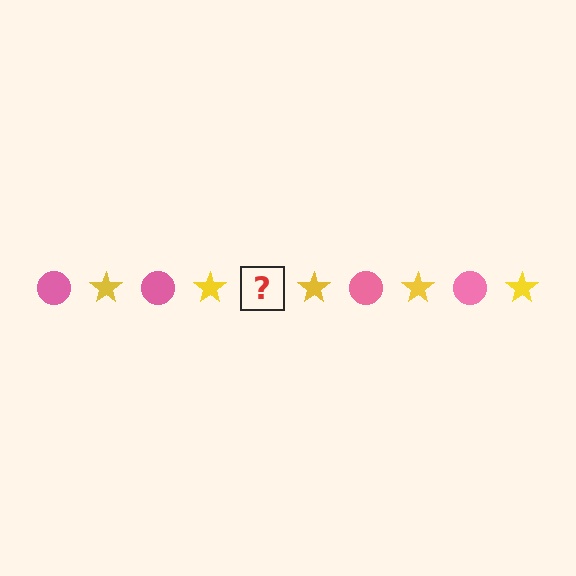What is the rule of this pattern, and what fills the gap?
The rule is that the pattern alternates between pink circle and yellow star. The gap should be filled with a pink circle.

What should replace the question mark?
The question mark should be replaced with a pink circle.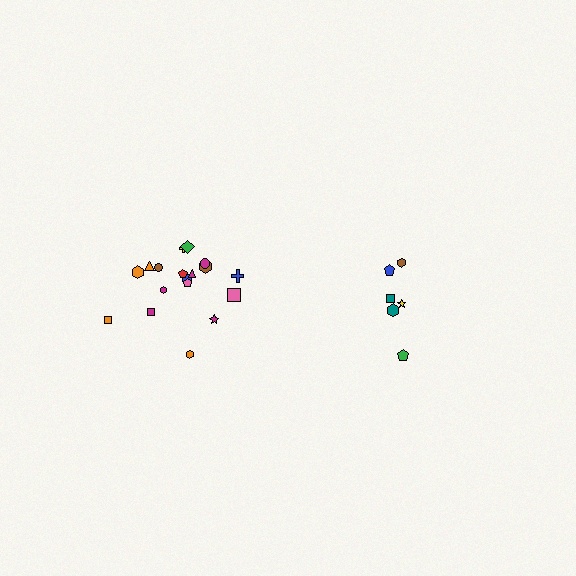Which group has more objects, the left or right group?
The left group.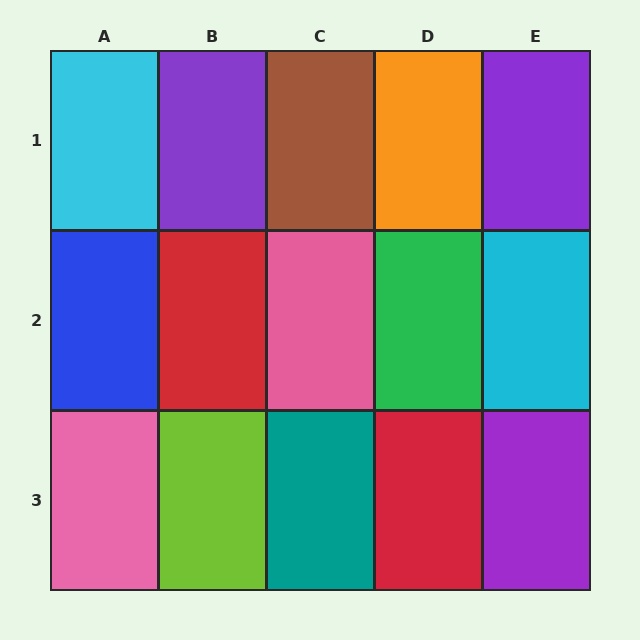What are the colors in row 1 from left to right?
Cyan, purple, brown, orange, purple.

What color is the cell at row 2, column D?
Green.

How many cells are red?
2 cells are red.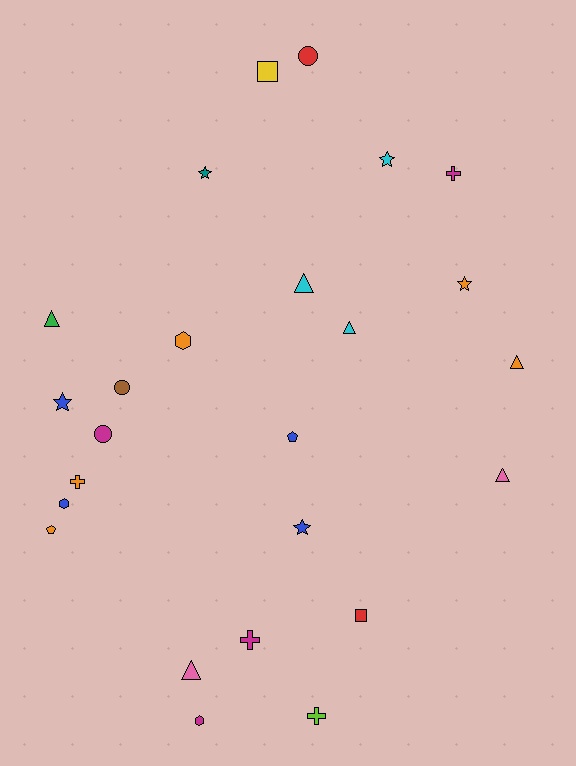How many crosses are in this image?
There are 4 crosses.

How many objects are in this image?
There are 25 objects.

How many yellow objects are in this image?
There is 1 yellow object.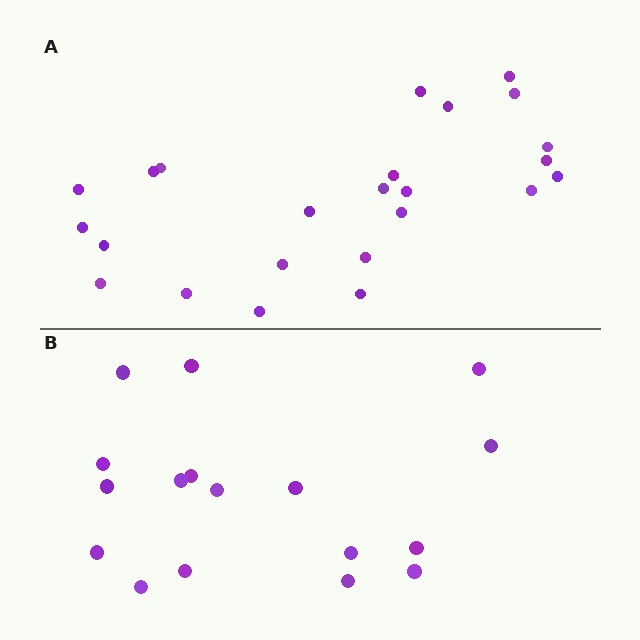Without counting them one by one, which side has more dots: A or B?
Region A (the top region) has more dots.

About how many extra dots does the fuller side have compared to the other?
Region A has roughly 8 or so more dots than region B.